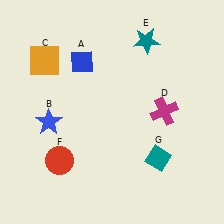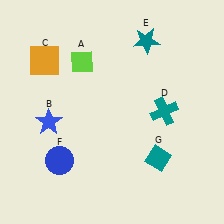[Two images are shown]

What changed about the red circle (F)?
In Image 1, F is red. In Image 2, it changed to blue.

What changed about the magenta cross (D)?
In Image 1, D is magenta. In Image 2, it changed to teal.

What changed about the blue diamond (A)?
In Image 1, A is blue. In Image 2, it changed to lime.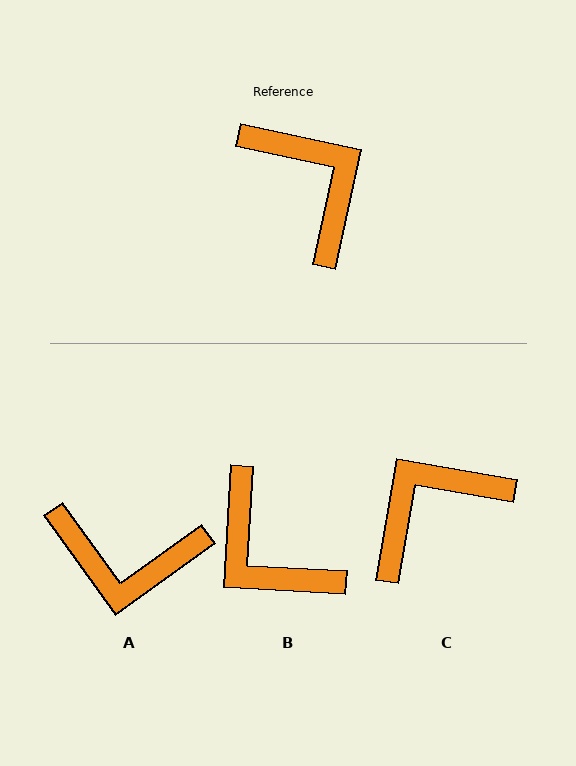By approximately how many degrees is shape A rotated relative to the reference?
Approximately 132 degrees clockwise.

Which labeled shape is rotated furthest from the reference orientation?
B, about 171 degrees away.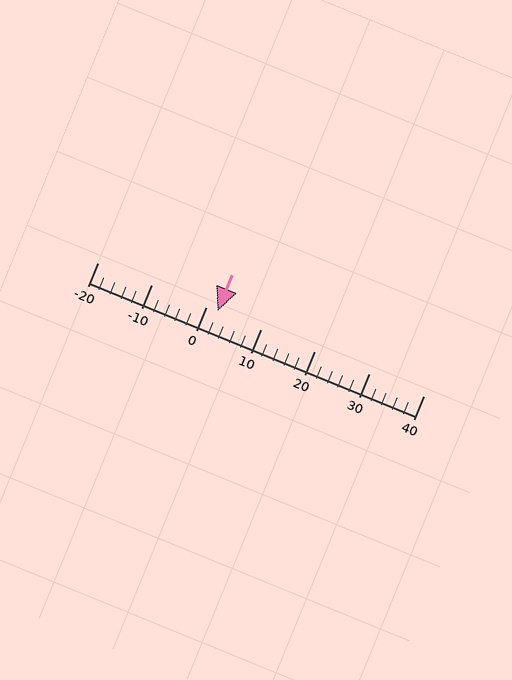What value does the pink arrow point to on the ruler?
The pink arrow points to approximately 2.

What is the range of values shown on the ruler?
The ruler shows values from -20 to 40.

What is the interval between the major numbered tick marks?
The major tick marks are spaced 10 units apart.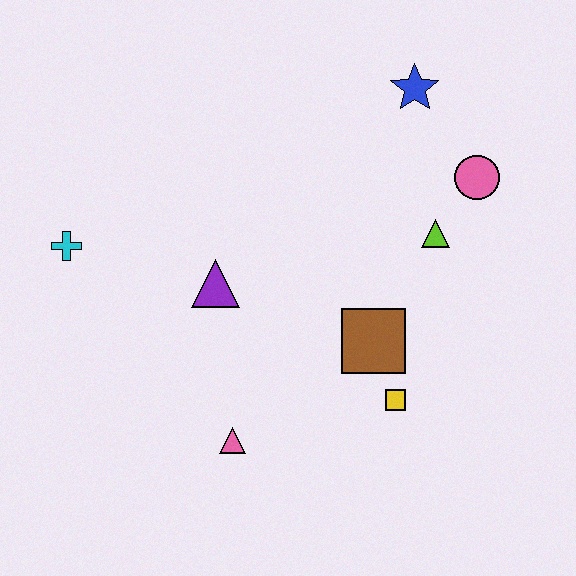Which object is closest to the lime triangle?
The pink circle is closest to the lime triangle.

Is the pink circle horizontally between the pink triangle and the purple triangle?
No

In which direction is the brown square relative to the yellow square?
The brown square is above the yellow square.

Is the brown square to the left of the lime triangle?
Yes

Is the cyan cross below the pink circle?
Yes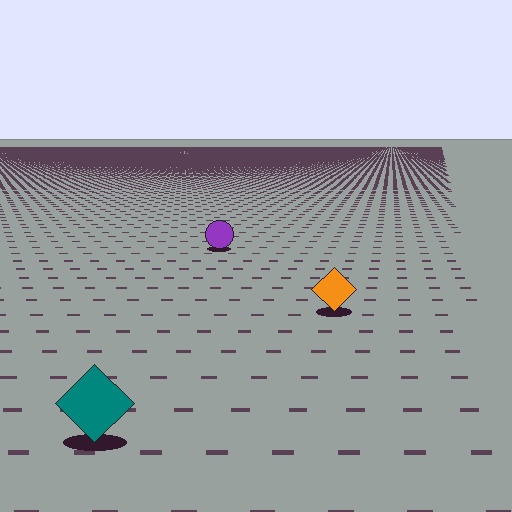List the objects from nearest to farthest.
From nearest to farthest: the teal diamond, the orange diamond, the purple circle.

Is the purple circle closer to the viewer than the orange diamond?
No. The orange diamond is closer — you can tell from the texture gradient: the ground texture is coarser near it.